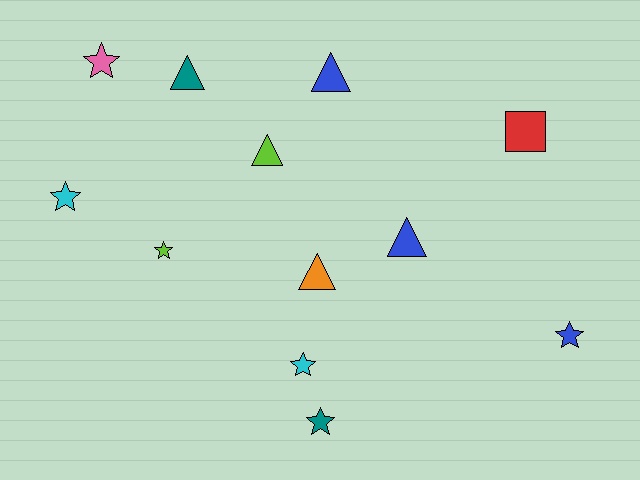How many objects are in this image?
There are 12 objects.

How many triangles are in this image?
There are 5 triangles.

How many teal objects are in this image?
There are 2 teal objects.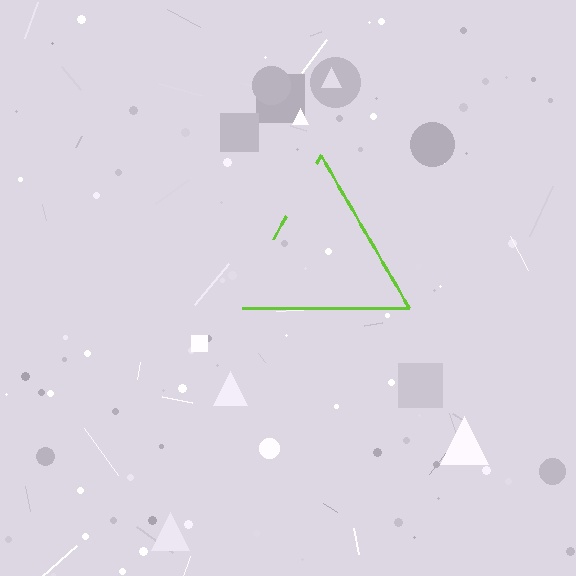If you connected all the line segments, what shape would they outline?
They would outline a triangle.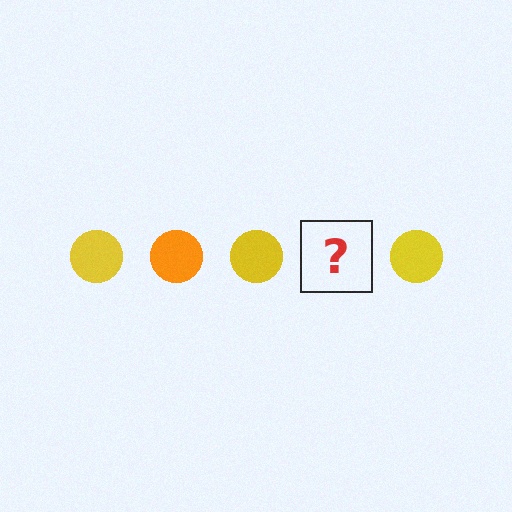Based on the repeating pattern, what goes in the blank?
The blank should be an orange circle.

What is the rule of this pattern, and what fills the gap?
The rule is that the pattern cycles through yellow, orange circles. The gap should be filled with an orange circle.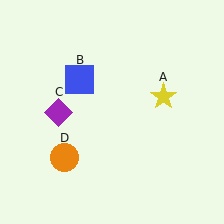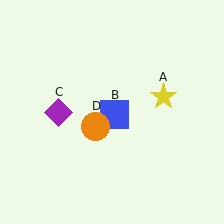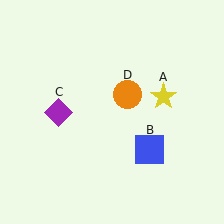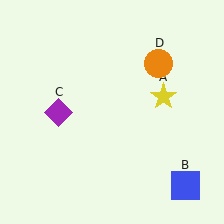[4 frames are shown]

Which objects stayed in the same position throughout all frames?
Yellow star (object A) and purple diamond (object C) remained stationary.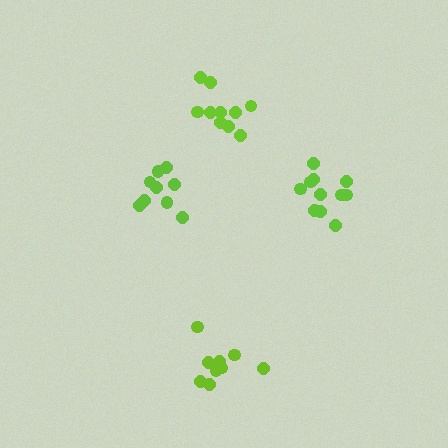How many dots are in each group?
Group 1: 9 dots, Group 2: 11 dots, Group 3: 10 dots, Group 4: 9 dots (39 total).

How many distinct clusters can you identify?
There are 4 distinct clusters.